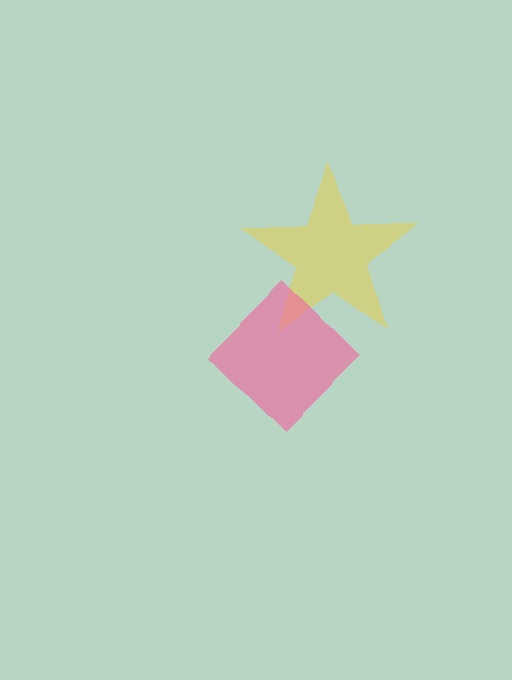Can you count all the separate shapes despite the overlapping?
Yes, there are 2 separate shapes.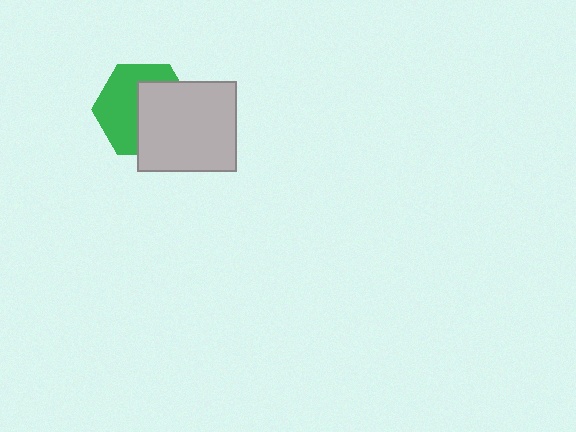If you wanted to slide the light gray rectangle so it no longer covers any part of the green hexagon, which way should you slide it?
Slide it toward the lower-right — that is the most direct way to separate the two shapes.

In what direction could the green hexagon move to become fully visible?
The green hexagon could move toward the upper-left. That would shift it out from behind the light gray rectangle entirely.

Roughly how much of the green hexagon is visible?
About half of it is visible (roughly 52%).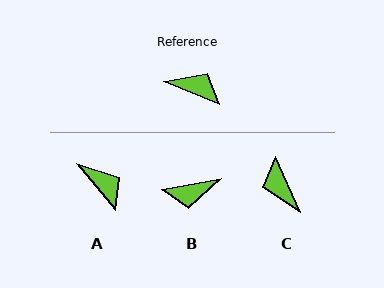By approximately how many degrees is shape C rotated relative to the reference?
Approximately 136 degrees counter-clockwise.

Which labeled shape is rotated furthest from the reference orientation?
B, about 147 degrees away.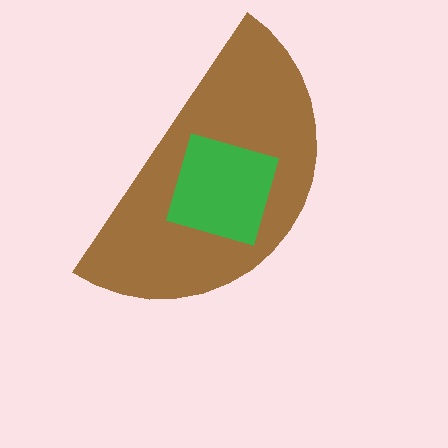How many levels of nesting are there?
2.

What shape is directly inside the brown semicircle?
The green square.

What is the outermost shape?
The brown semicircle.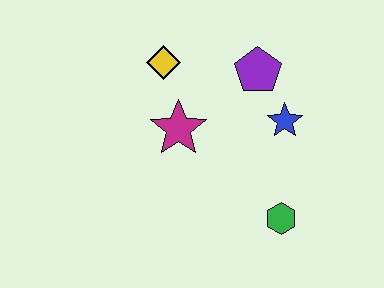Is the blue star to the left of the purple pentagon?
No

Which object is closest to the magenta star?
The yellow diamond is closest to the magenta star.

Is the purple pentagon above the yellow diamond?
No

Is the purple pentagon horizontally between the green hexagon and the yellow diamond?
Yes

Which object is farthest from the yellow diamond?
The green hexagon is farthest from the yellow diamond.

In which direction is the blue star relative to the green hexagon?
The blue star is above the green hexagon.